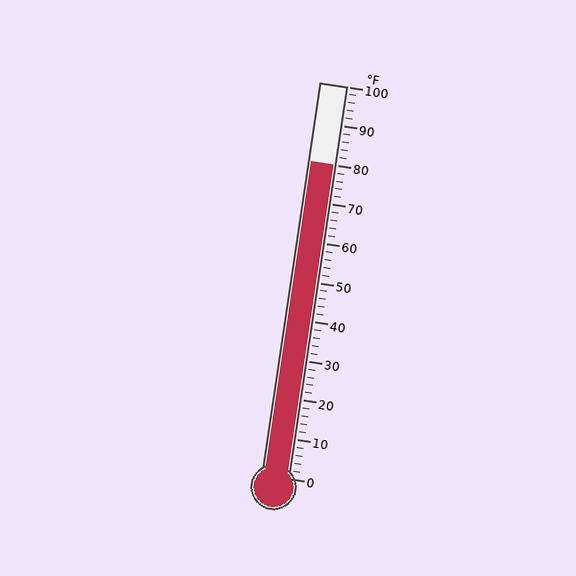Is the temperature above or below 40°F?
The temperature is above 40°F.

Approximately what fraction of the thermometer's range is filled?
The thermometer is filled to approximately 80% of its range.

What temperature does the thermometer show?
The thermometer shows approximately 80°F.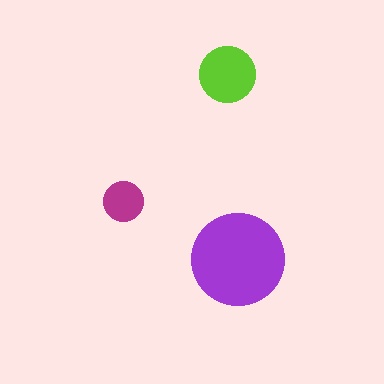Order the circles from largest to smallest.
the purple one, the lime one, the magenta one.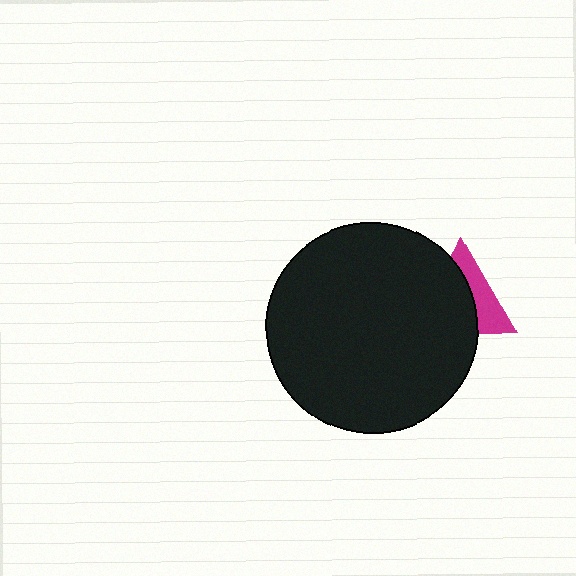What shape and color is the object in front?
The object in front is a black circle.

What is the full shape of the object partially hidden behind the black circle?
The partially hidden object is a magenta triangle.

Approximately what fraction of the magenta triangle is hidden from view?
Roughly 60% of the magenta triangle is hidden behind the black circle.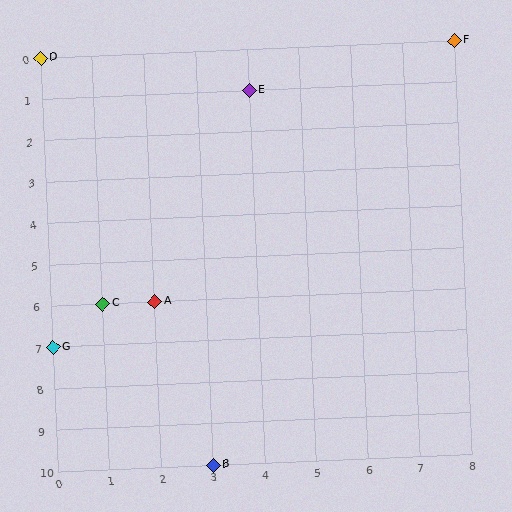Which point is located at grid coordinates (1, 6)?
Point C is at (1, 6).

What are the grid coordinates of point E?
Point E is at grid coordinates (4, 1).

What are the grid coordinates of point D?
Point D is at grid coordinates (0, 0).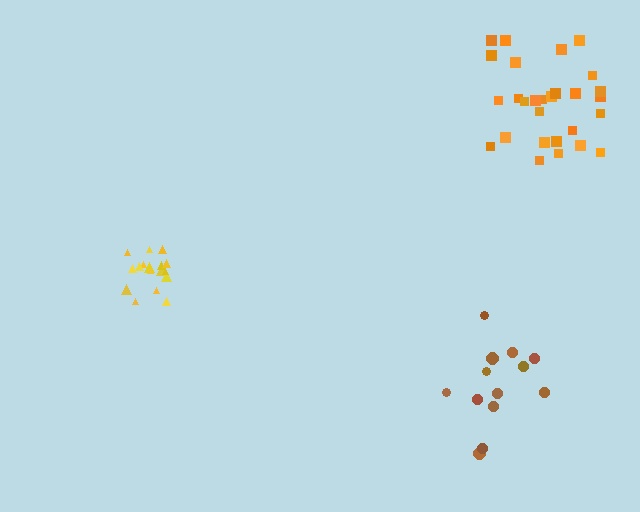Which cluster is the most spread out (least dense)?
Brown.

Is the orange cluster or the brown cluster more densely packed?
Orange.